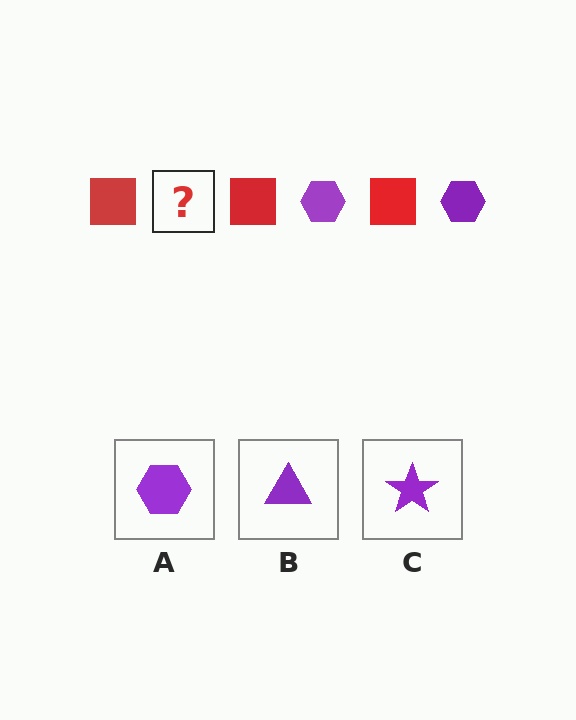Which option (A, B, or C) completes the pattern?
A.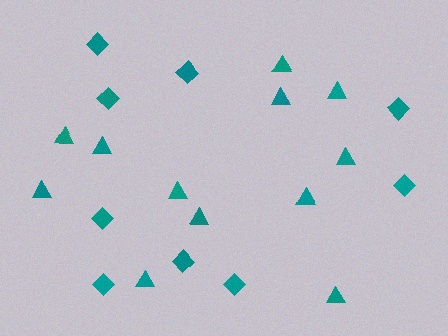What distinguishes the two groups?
There are 2 groups: one group of triangles (12) and one group of diamonds (9).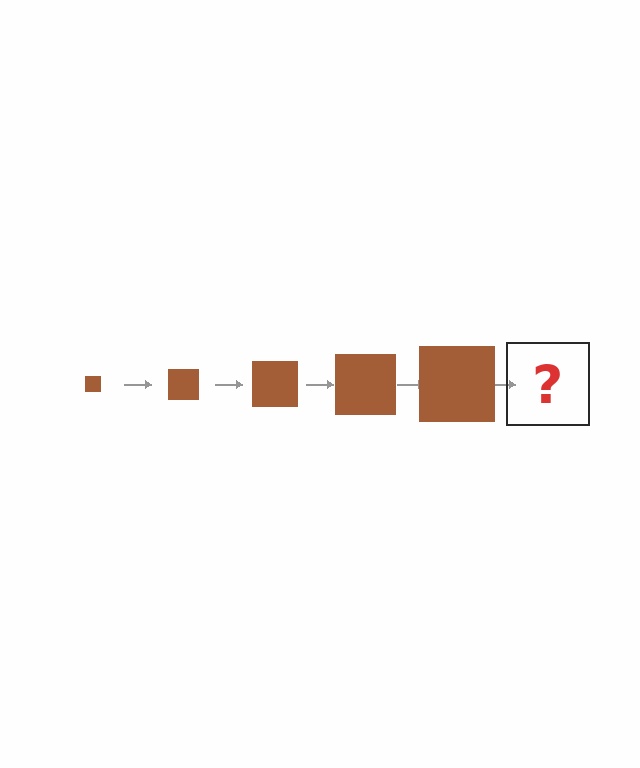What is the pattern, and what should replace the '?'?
The pattern is that the square gets progressively larger each step. The '?' should be a brown square, larger than the previous one.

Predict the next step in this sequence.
The next step is a brown square, larger than the previous one.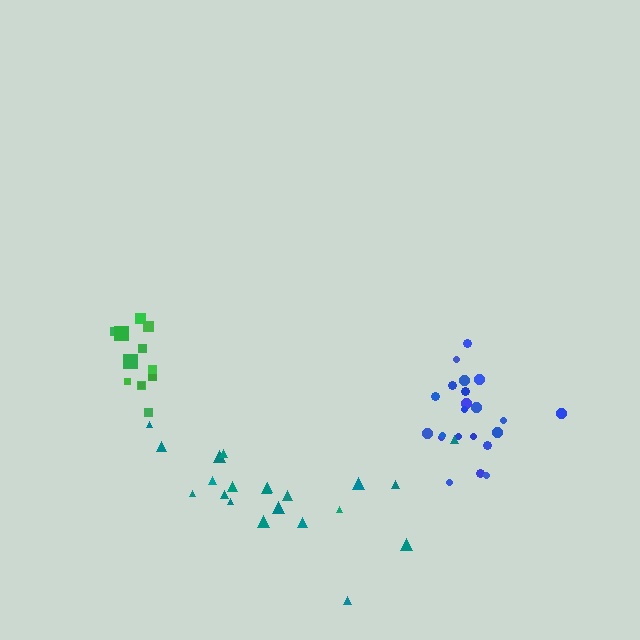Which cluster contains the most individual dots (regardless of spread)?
Blue (22).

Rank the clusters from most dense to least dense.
green, blue, teal.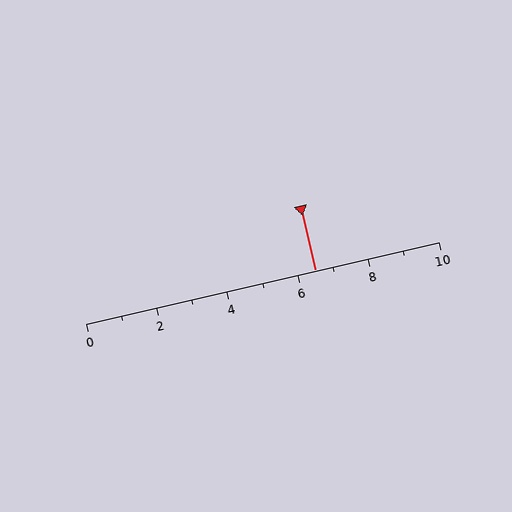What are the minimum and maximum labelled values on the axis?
The axis runs from 0 to 10.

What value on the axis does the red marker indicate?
The marker indicates approximately 6.5.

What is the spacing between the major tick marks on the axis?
The major ticks are spaced 2 apart.